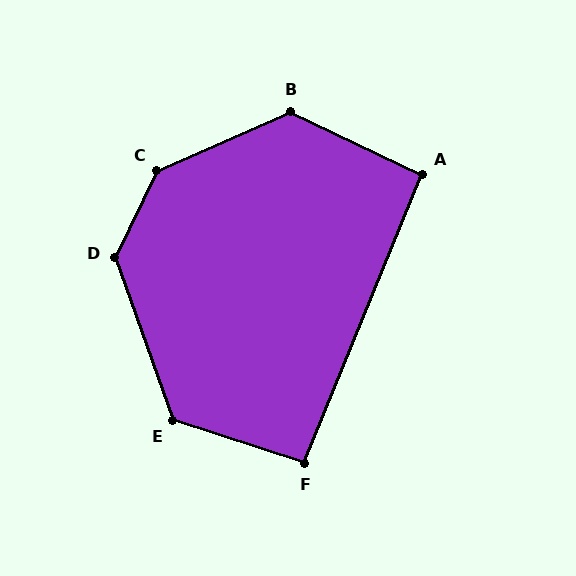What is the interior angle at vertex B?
Approximately 131 degrees (obtuse).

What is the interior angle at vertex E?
Approximately 127 degrees (obtuse).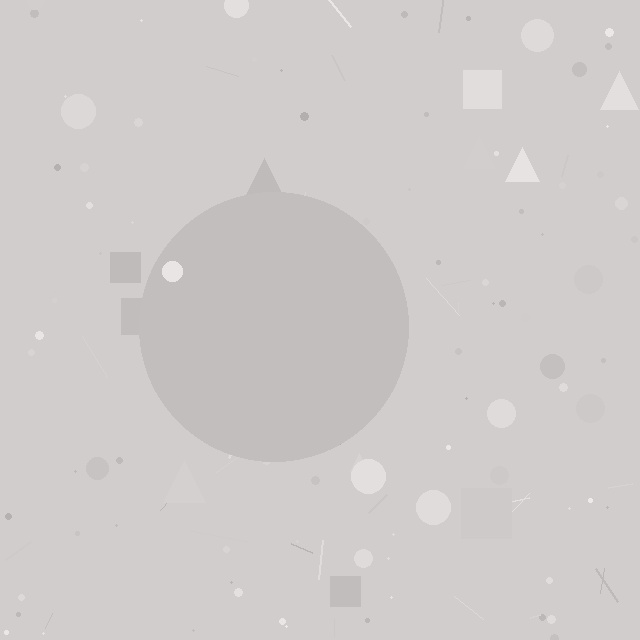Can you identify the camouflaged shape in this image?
The camouflaged shape is a circle.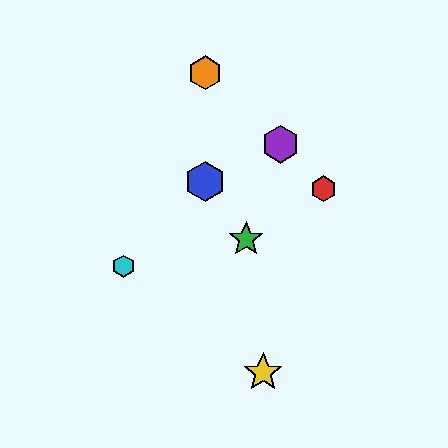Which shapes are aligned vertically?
The blue hexagon, the orange hexagon are aligned vertically.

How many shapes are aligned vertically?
2 shapes (the blue hexagon, the orange hexagon) are aligned vertically.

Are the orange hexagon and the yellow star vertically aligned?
No, the orange hexagon is at x≈205 and the yellow star is at x≈263.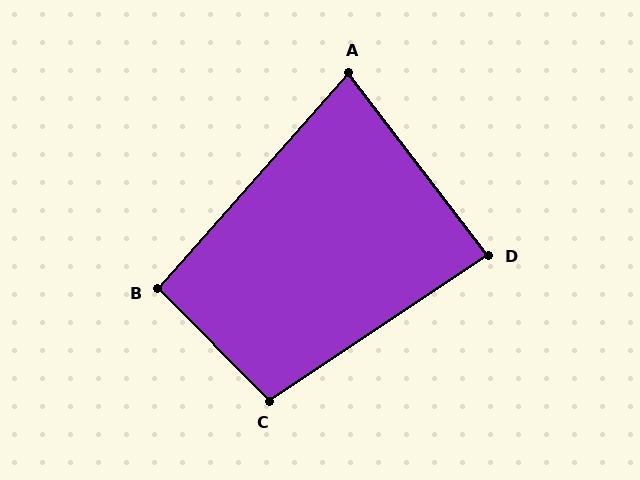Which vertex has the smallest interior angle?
A, at approximately 79 degrees.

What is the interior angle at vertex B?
Approximately 94 degrees (approximately right).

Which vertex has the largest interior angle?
C, at approximately 101 degrees.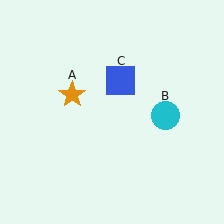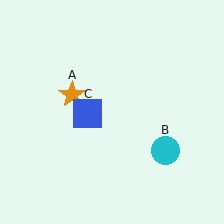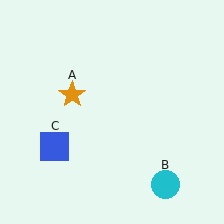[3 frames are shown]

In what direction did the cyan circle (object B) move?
The cyan circle (object B) moved down.